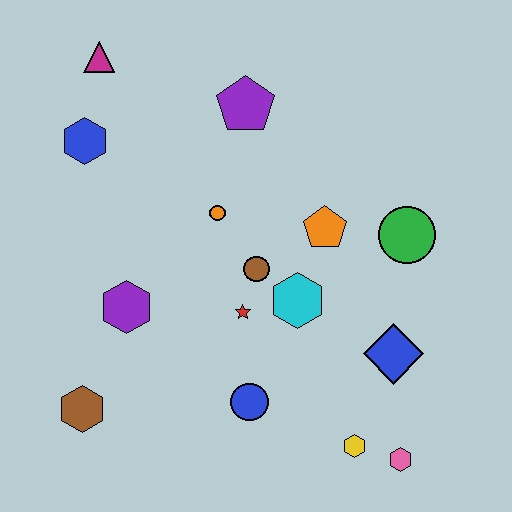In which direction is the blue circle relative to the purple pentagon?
The blue circle is below the purple pentagon.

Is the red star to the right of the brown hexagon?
Yes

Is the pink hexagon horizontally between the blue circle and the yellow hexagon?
No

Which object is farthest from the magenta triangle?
The pink hexagon is farthest from the magenta triangle.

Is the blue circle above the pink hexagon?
Yes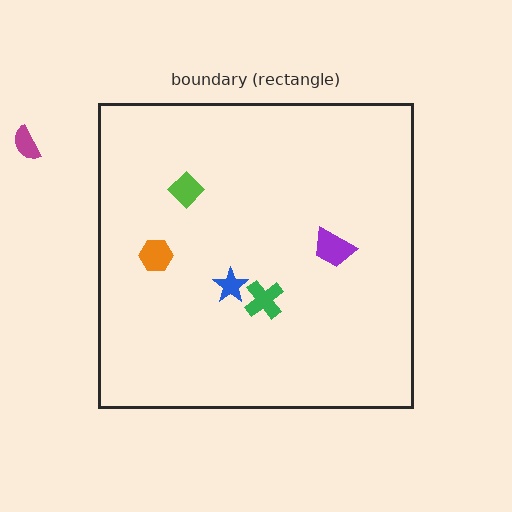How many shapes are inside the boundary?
5 inside, 1 outside.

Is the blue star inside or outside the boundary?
Inside.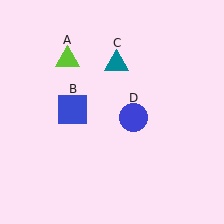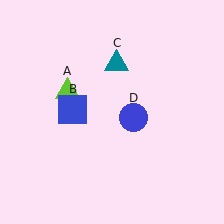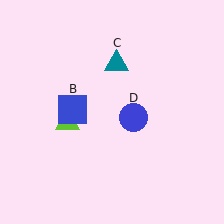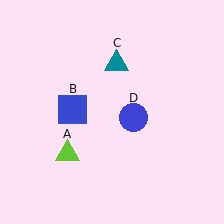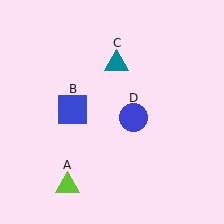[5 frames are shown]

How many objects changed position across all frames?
1 object changed position: lime triangle (object A).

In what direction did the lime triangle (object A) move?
The lime triangle (object A) moved down.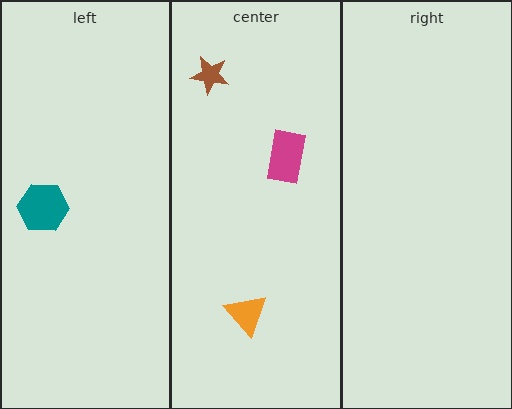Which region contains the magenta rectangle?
The center region.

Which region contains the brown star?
The center region.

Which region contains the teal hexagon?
The left region.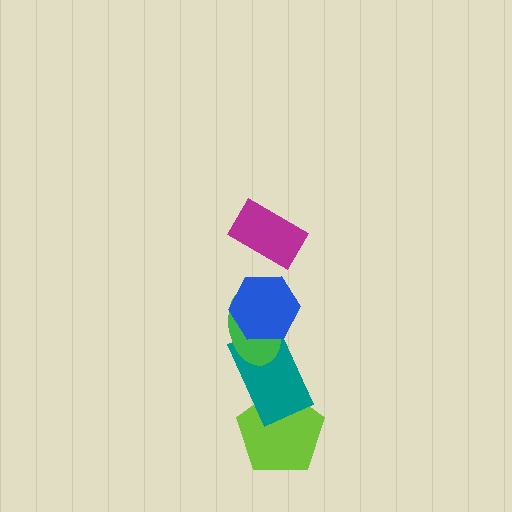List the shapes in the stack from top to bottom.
From top to bottom: the magenta rectangle, the blue hexagon, the green ellipse, the teal rectangle, the lime pentagon.